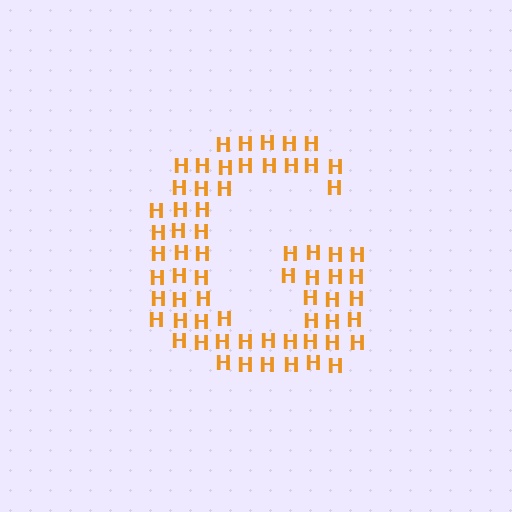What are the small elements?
The small elements are letter H's.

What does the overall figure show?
The overall figure shows the letter G.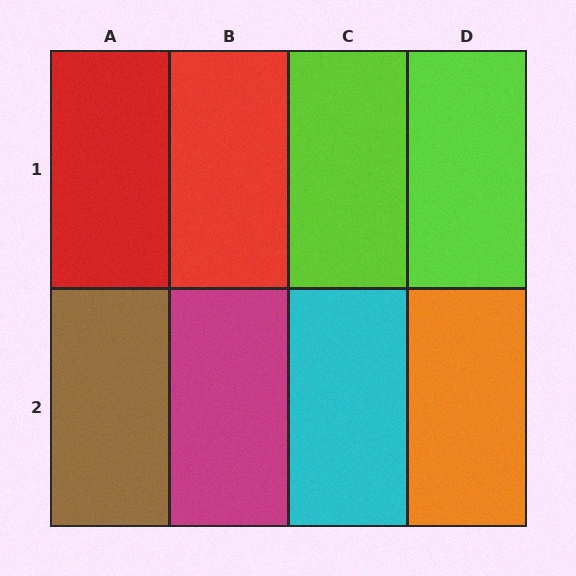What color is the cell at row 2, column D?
Orange.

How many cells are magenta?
1 cell is magenta.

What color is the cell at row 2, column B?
Magenta.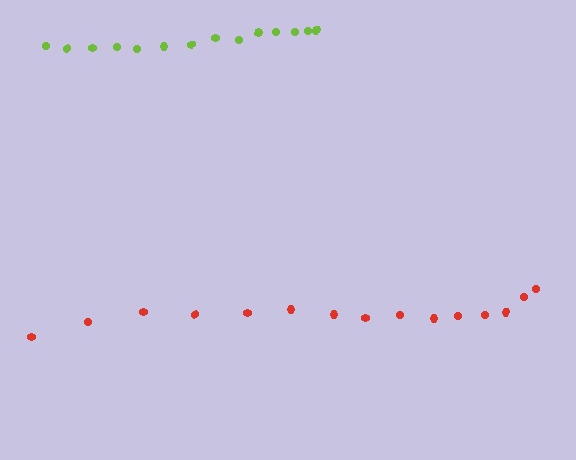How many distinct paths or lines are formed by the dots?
There are 2 distinct paths.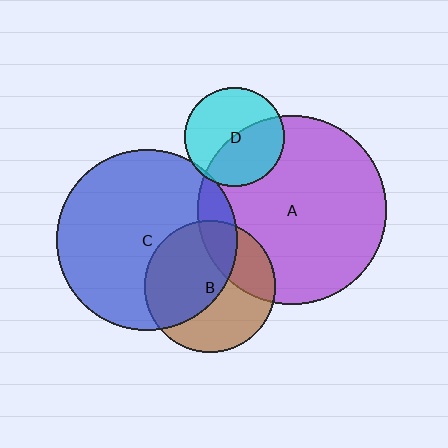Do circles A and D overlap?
Yes.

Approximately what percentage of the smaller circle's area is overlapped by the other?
Approximately 45%.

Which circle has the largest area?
Circle A (purple).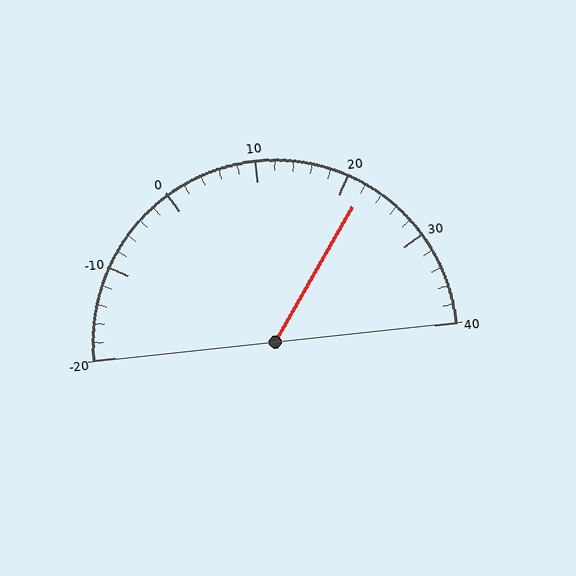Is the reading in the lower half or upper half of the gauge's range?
The reading is in the upper half of the range (-20 to 40).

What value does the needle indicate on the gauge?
The needle indicates approximately 22.